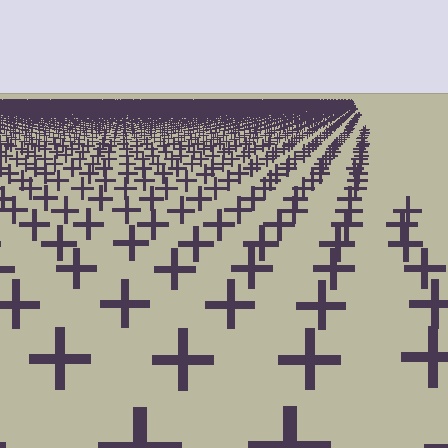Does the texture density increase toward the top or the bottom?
Density increases toward the top.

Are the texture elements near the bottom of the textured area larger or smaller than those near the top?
Larger. Near the bottom, elements are closer to the viewer and appear at a bigger on-screen size.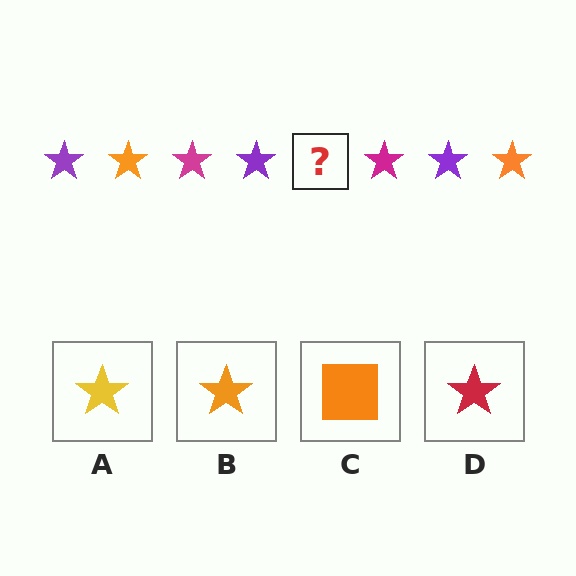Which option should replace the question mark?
Option B.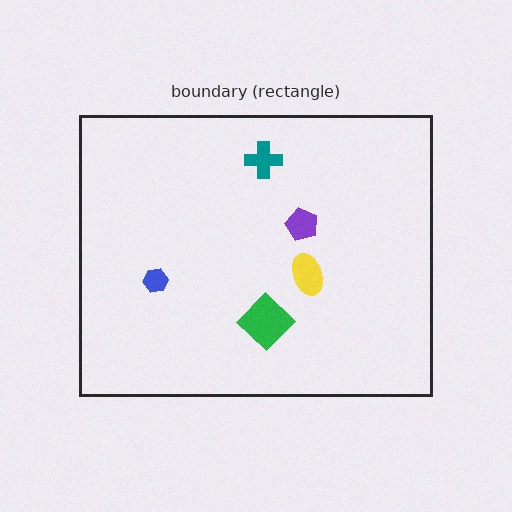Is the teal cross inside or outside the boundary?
Inside.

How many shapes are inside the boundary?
5 inside, 0 outside.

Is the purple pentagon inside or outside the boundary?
Inside.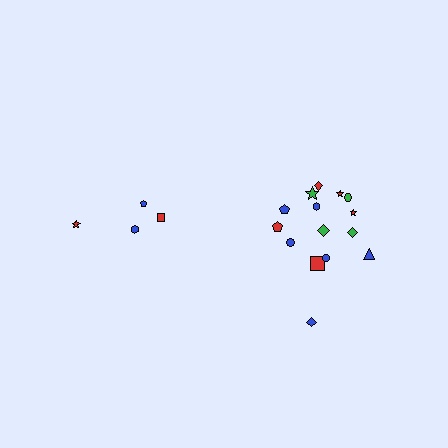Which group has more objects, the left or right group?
The right group.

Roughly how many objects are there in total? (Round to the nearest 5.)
Roughly 20 objects in total.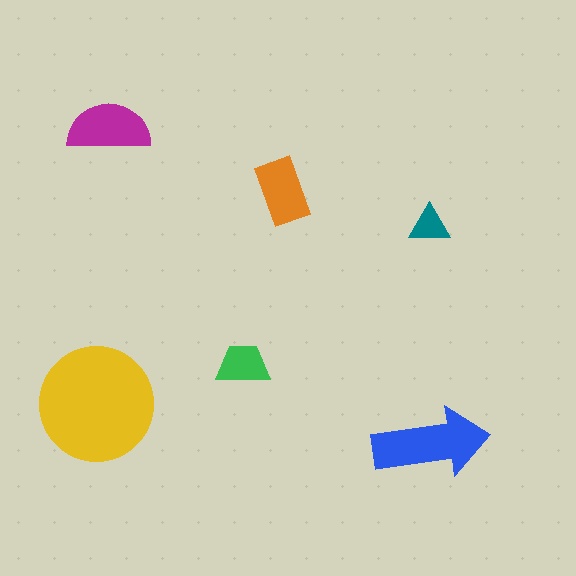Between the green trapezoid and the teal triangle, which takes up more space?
The green trapezoid.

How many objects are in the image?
There are 6 objects in the image.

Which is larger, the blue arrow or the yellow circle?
The yellow circle.